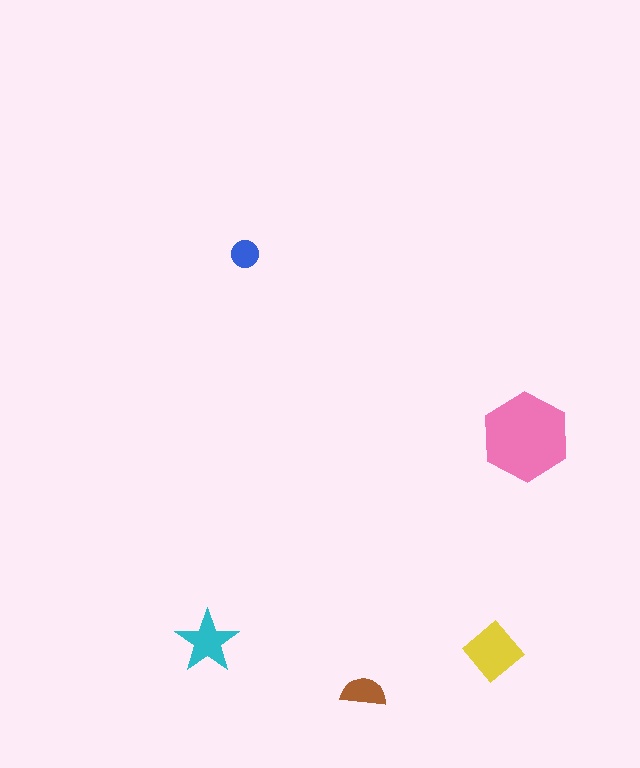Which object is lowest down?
The brown semicircle is bottommost.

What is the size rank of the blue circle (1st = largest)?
5th.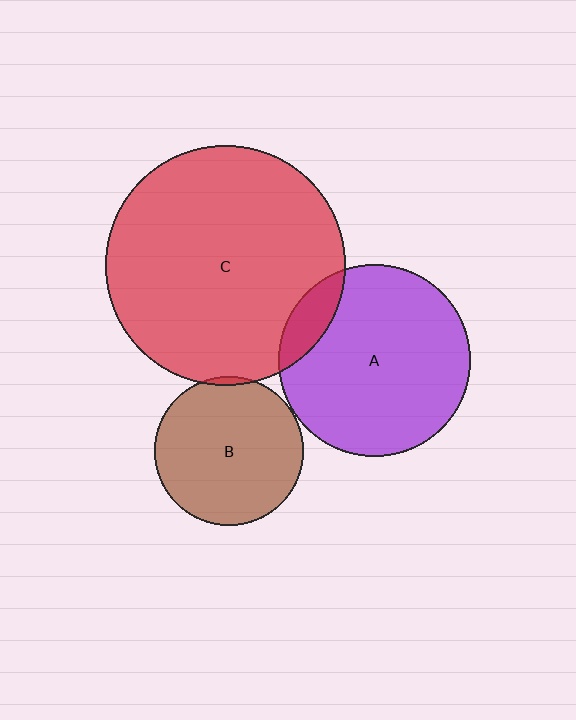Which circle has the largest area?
Circle C (red).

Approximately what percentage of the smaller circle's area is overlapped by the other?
Approximately 10%.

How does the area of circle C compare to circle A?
Approximately 1.6 times.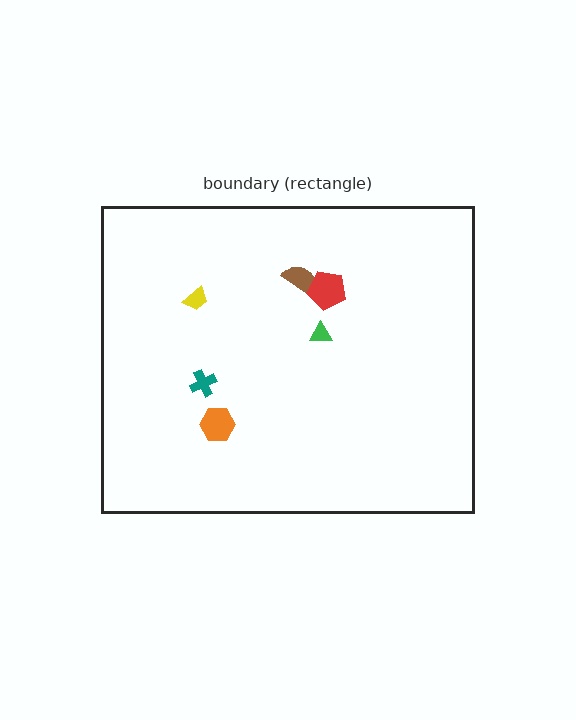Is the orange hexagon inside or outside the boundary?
Inside.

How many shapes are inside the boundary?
6 inside, 0 outside.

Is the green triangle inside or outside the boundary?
Inside.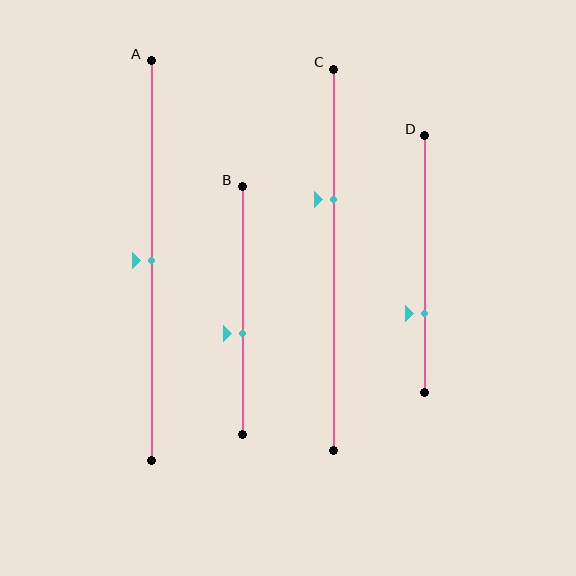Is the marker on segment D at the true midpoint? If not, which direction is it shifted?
No, the marker on segment D is shifted downward by about 19% of the segment length.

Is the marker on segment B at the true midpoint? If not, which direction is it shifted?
No, the marker on segment B is shifted downward by about 9% of the segment length.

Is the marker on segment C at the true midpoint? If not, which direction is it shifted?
No, the marker on segment C is shifted upward by about 16% of the segment length.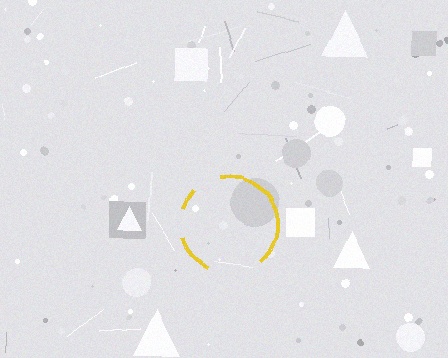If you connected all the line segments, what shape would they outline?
They would outline a circle.